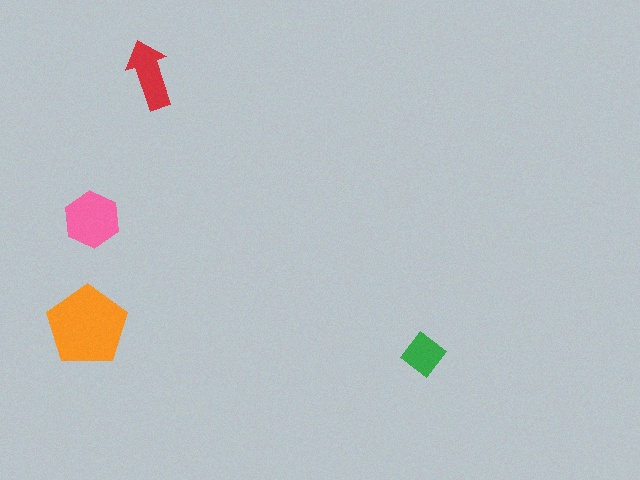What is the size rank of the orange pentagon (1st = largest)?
1st.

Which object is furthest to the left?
The orange pentagon is leftmost.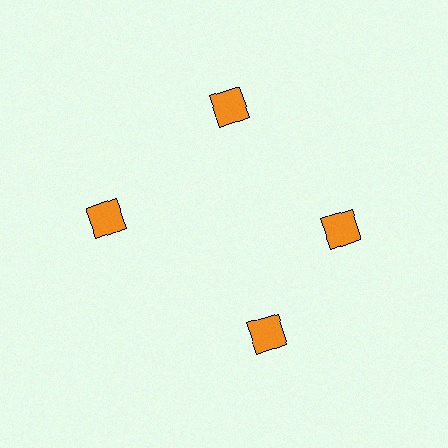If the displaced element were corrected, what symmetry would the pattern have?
It would have 4-fold rotational symmetry — the pattern would map onto itself every 90 degrees.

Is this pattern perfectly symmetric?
No. The 4 orange squares are arranged in a ring, but one element near the 6 o'clock position is rotated out of alignment along the ring, breaking the 4-fold rotational symmetry.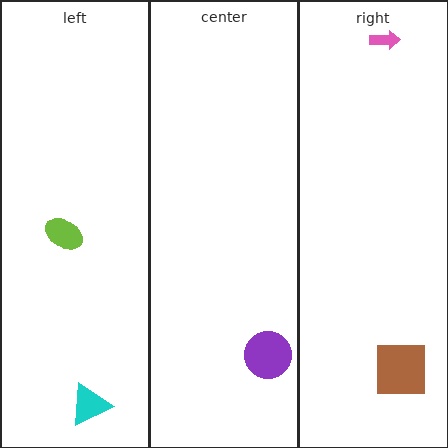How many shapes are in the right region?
2.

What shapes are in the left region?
The cyan triangle, the lime ellipse.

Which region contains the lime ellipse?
The left region.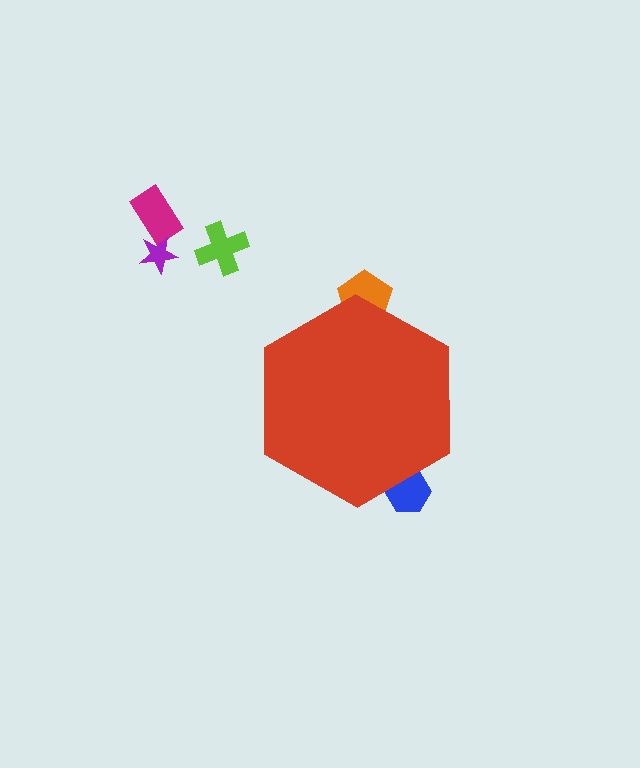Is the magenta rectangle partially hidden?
No, the magenta rectangle is fully visible.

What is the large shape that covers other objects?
A red hexagon.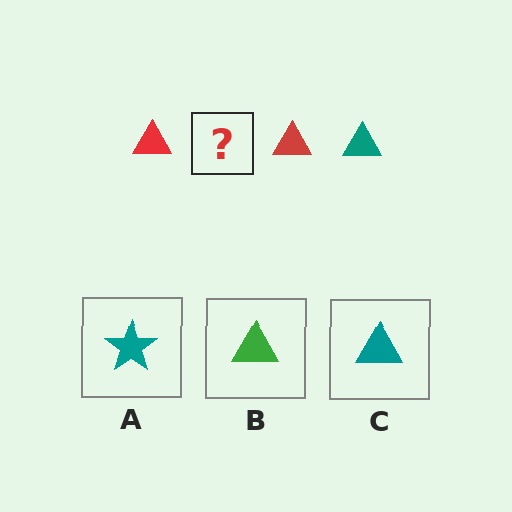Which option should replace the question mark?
Option C.